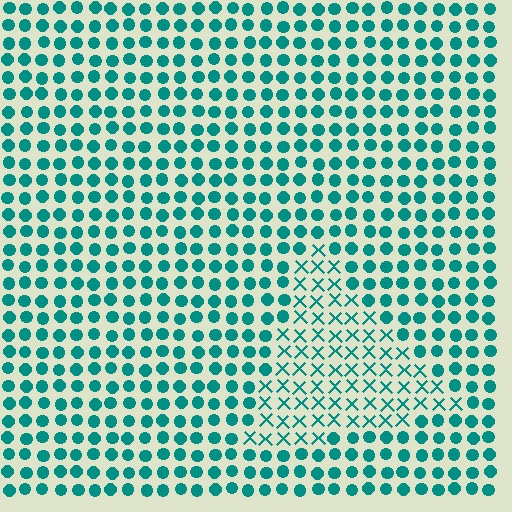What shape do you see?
I see a triangle.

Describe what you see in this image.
The image is filled with small teal elements arranged in a uniform grid. A triangle-shaped region contains X marks, while the surrounding area contains circles. The boundary is defined purely by the change in element shape.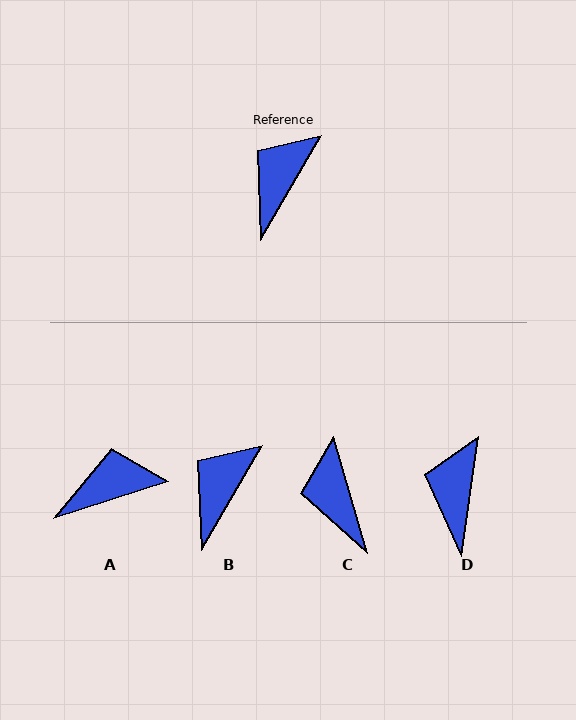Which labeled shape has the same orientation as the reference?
B.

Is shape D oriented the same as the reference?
No, it is off by about 22 degrees.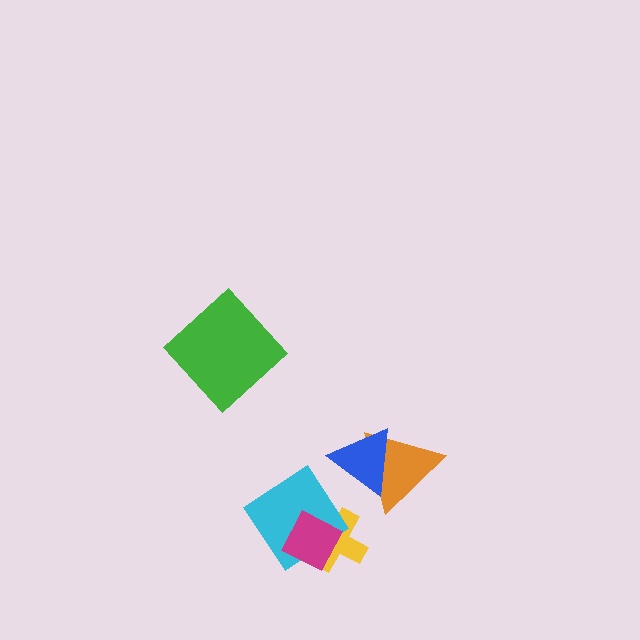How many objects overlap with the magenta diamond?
2 objects overlap with the magenta diamond.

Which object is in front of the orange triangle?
The blue triangle is in front of the orange triangle.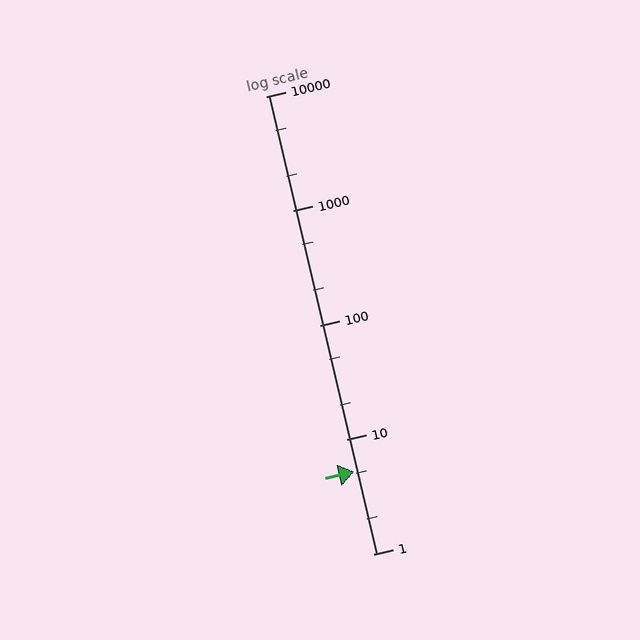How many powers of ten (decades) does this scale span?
The scale spans 4 decades, from 1 to 10000.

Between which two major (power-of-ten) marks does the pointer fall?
The pointer is between 1 and 10.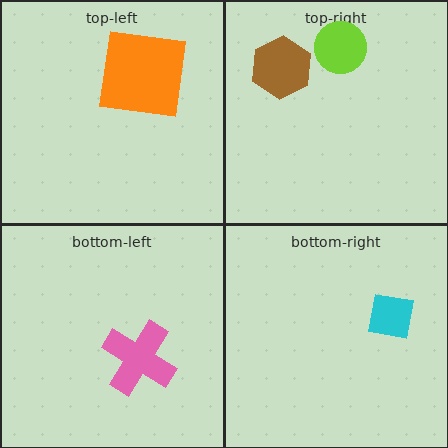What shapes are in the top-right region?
The brown hexagon, the lime circle.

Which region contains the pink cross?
The bottom-left region.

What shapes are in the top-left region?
The orange square.